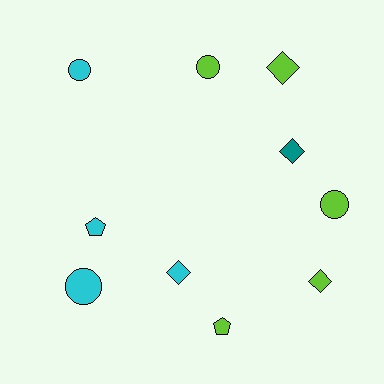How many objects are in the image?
There are 10 objects.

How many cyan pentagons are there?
There is 1 cyan pentagon.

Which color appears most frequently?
Lime, with 5 objects.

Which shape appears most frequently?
Diamond, with 4 objects.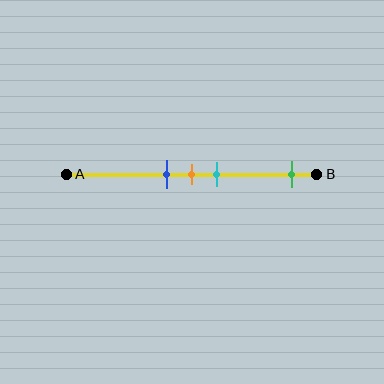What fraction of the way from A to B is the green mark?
The green mark is approximately 90% (0.9) of the way from A to B.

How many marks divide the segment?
There are 4 marks dividing the segment.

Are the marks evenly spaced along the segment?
No, the marks are not evenly spaced.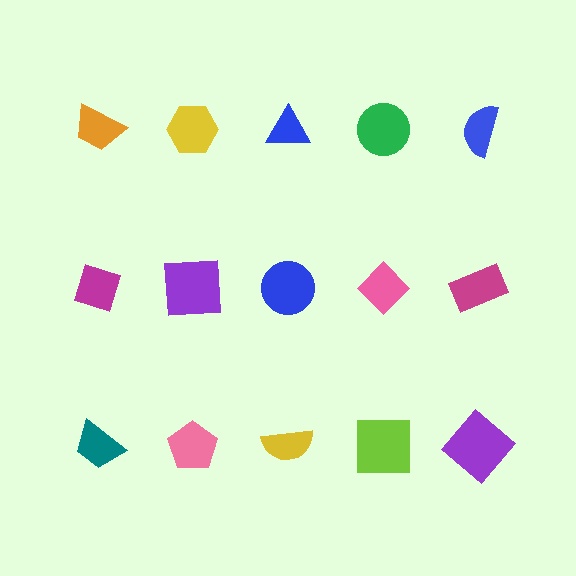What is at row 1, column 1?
An orange trapezoid.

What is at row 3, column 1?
A teal trapezoid.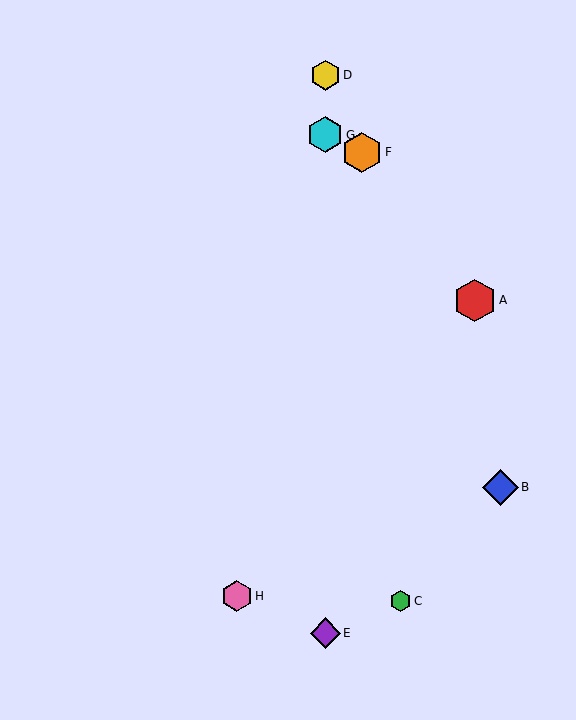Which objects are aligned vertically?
Objects D, E, G are aligned vertically.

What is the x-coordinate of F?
Object F is at x≈362.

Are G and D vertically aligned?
Yes, both are at x≈325.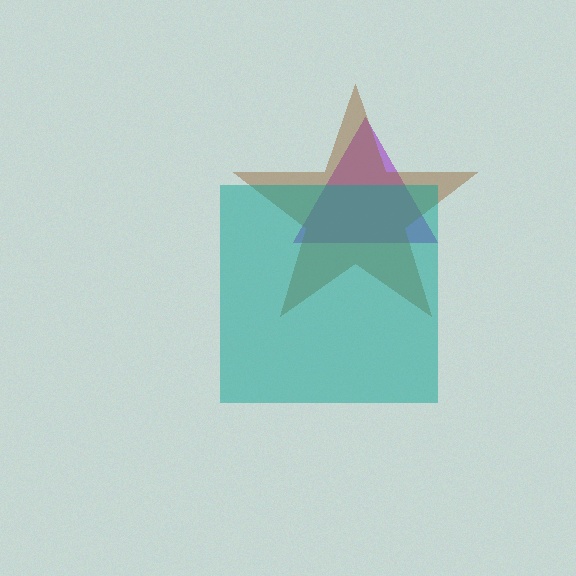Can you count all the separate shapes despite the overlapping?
Yes, there are 3 separate shapes.